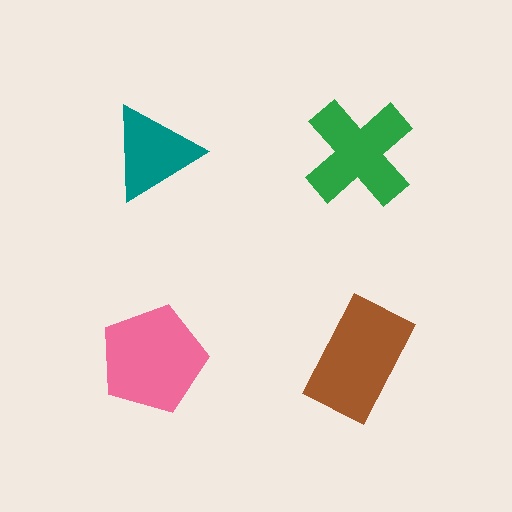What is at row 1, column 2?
A green cross.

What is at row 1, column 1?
A teal triangle.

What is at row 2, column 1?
A pink pentagon.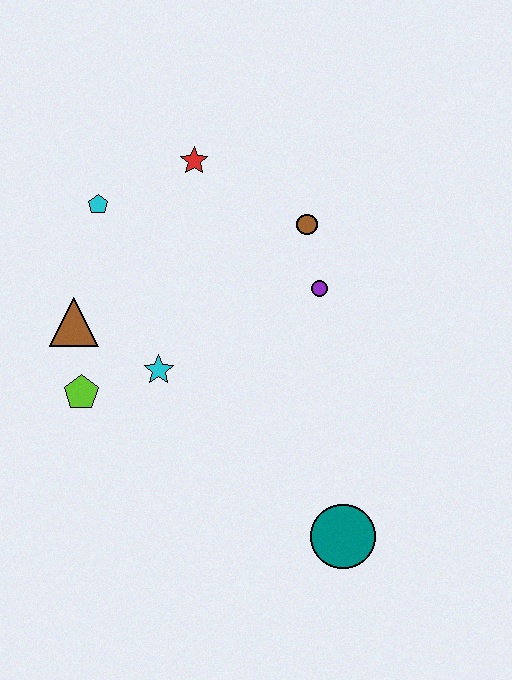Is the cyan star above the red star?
No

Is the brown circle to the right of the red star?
Yes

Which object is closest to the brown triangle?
The lime pentagon is closest to the brown triangle.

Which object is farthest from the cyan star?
The teal circle is farthest from the cyan star.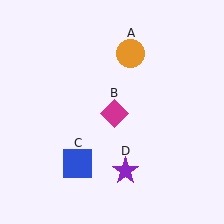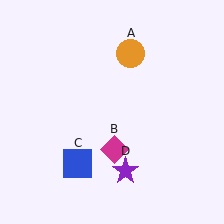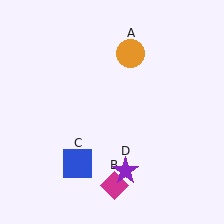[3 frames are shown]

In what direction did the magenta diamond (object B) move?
The magenta diamond (object B) moved down.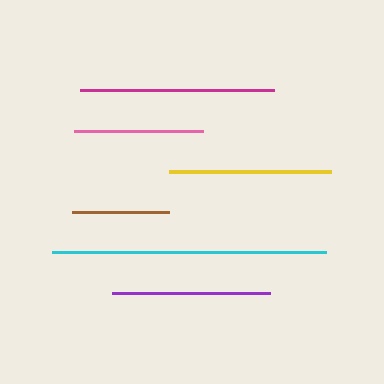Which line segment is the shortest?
The brown line is the shortest at approximately 97 pixels.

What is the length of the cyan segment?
The cyan segment is approximately 274 pixels long.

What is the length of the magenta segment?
The magenta segment is approximately 195 pixels long.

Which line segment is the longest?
The cyan line is the longest at approximately 274 pixels.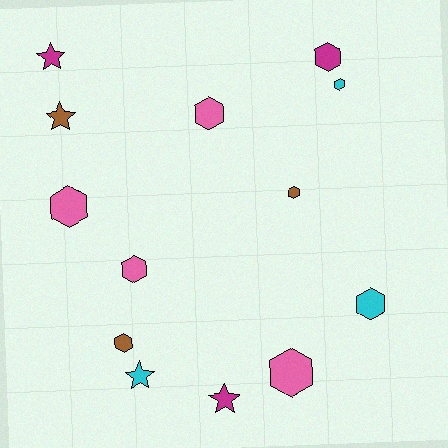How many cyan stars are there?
There is 1 cyan star.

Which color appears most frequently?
Pink, with 4 objects.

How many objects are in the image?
There are 13 objects.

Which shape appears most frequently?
Hexagon, with 9 objects.